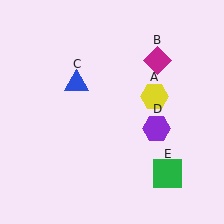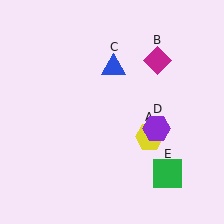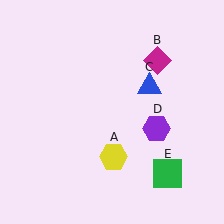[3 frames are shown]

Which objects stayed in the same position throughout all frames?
Magenta diamond (object B) and purple hexagon (object D) and green square (object E) remained stationary.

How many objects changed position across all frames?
2 objects changed position: yellow hexagon (object A), blue triangle (object C).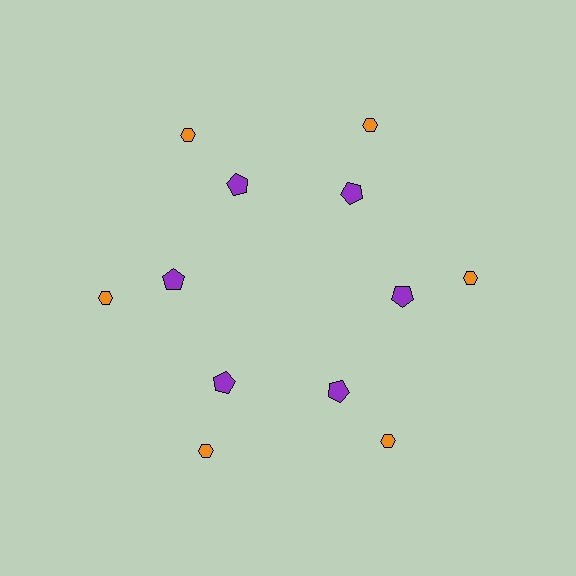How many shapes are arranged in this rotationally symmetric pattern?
There are 12 shapes, arranged in 6 groups of 2.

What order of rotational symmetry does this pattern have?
This pattern has 6-fold rotational symmetry.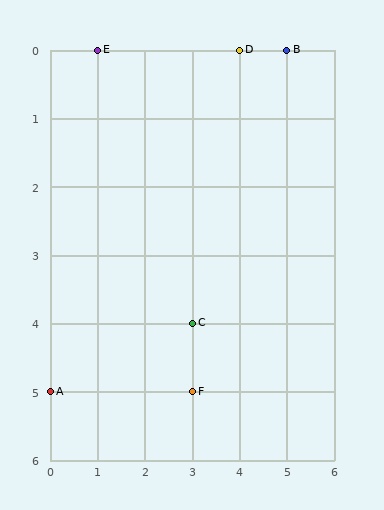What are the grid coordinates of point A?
Point A is at grid coordinates (0, 5).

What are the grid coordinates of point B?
Point B is at grid coordinates (5, 0).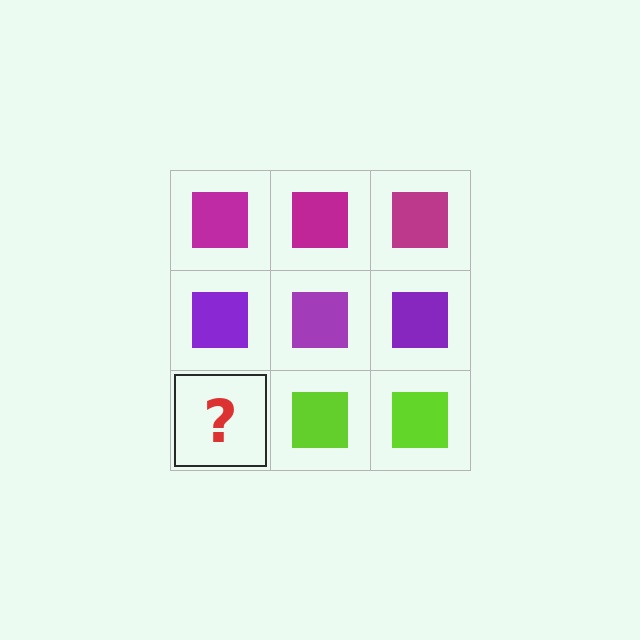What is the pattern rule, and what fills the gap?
The rule is that each row has a consistent color. The gap should be filled with a lime square.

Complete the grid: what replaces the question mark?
The question mark should be replaced with a lime square.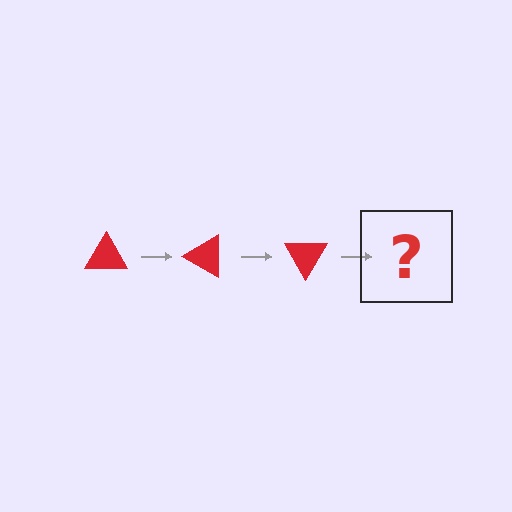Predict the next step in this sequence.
The next step is a red triangle rotated 90 degrees.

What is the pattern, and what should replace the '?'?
The pattern is that the triangle rotates 30 degrees each step. The '?' should be a red triangle rotated 90 degrees.